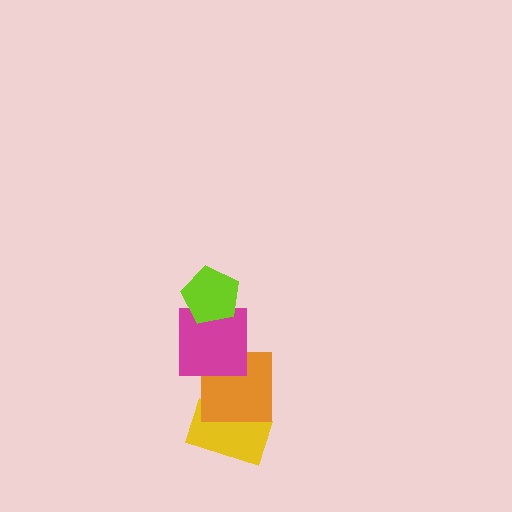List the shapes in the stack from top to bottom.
From top to bottom: the lime pentagon, the magenta square, the orange square, the yellow rectangle.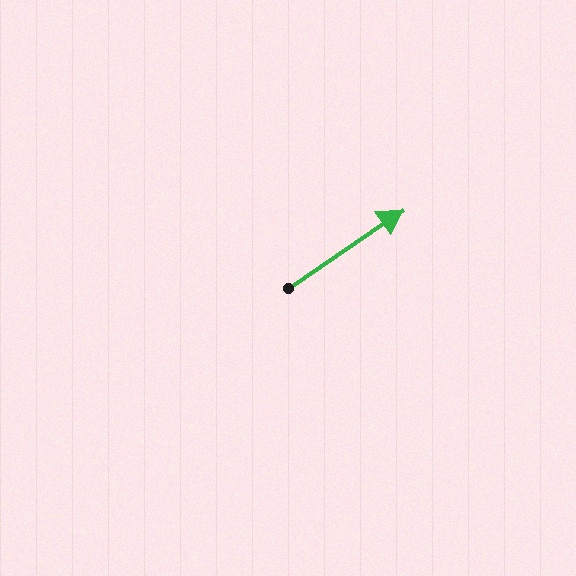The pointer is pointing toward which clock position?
Roughly 2 o'clock.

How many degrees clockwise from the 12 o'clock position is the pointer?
Approximately 56 degrees.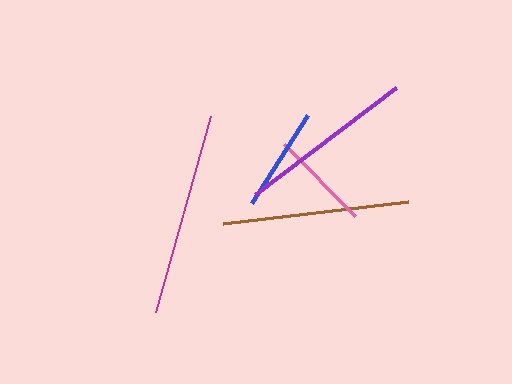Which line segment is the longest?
The magenta line is the longest at approximately 203 pixels.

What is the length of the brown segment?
The brown segment is approximately 187 pixels long.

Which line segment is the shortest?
The pink line is the shortest at approximately 101 pixels.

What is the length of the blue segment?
The blue segment is approximately 104 pixels long.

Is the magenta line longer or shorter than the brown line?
The magenta line is longer than the brown line.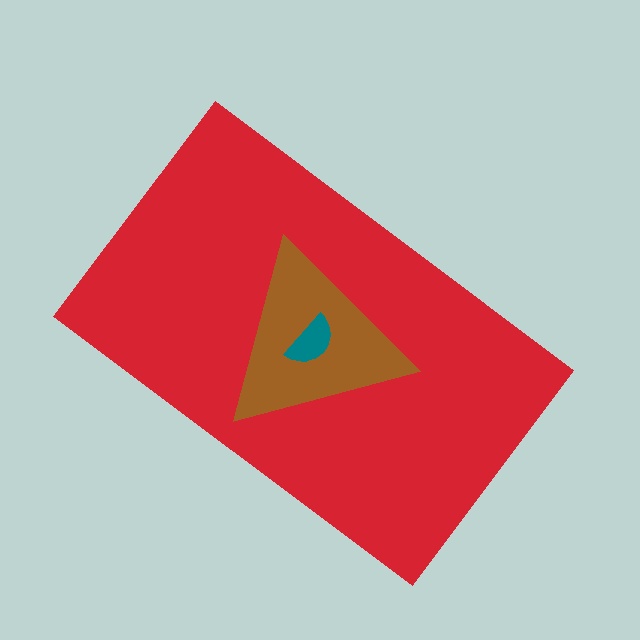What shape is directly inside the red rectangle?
The brown triangle.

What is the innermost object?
The teal semicircle.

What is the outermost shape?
The red rectangle.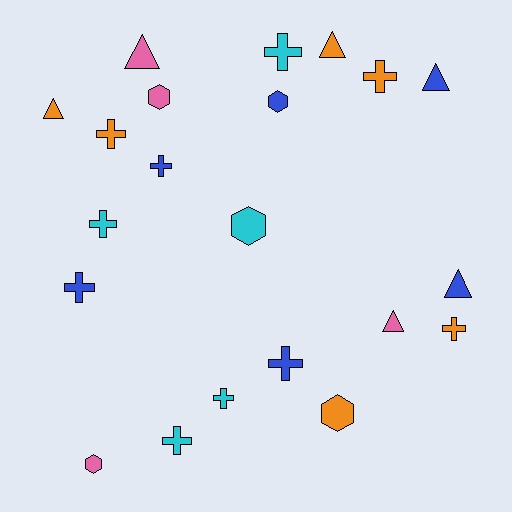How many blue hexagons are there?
There is 1 blue hexagon.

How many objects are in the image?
There are 21 objects.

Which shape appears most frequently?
Cross, with 10 objects.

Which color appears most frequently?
Blue, with 6 objects.